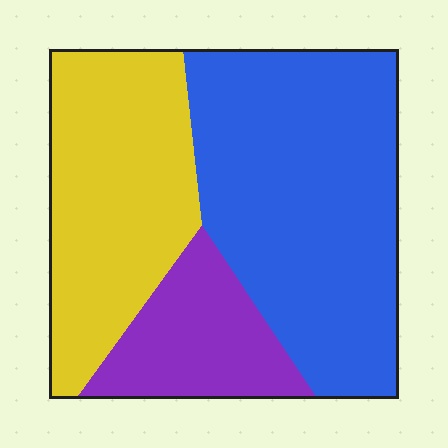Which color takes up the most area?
Blue, at roughly 50%.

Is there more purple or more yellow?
Yellow.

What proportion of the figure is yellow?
Yellow takes up about one third (1/3) of the figure.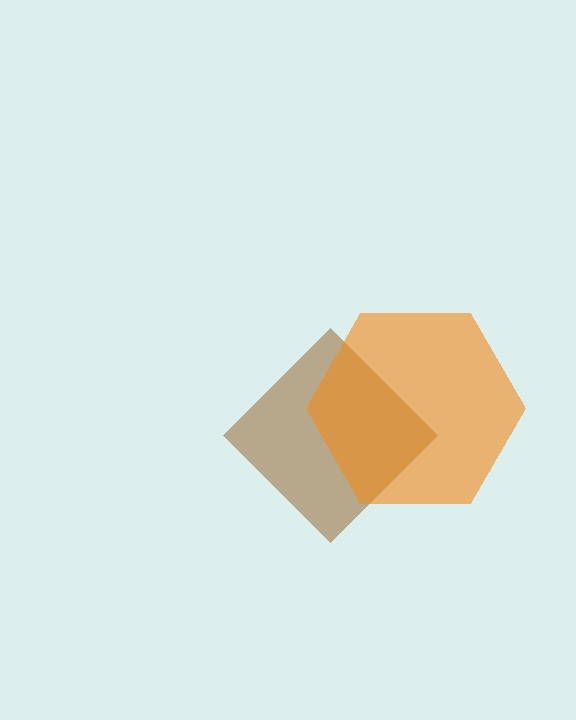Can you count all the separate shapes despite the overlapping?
Yes, there are 2 separate shapes.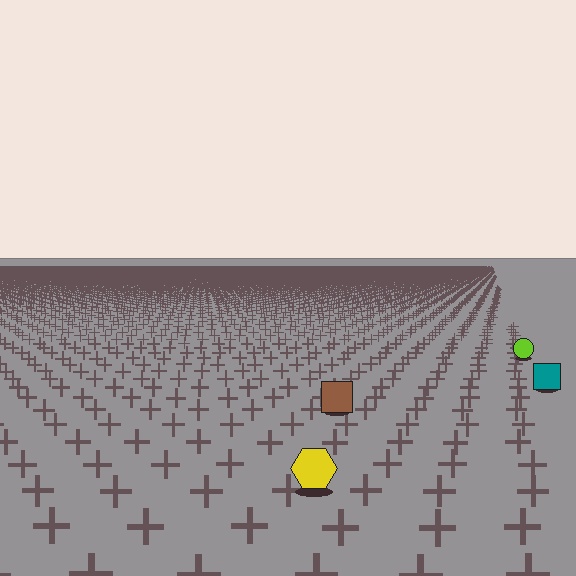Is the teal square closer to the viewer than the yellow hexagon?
No. The yellow hexagon is closer — you can tell from the texture gradient: the ground texture is coarser near it.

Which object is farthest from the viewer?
The lime circle is farthest from the viewer. It appears smaller and the ground texture around it is denser.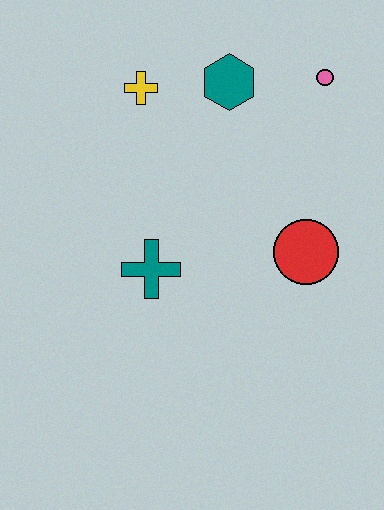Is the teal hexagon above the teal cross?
Yes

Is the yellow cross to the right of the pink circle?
No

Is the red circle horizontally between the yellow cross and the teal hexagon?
No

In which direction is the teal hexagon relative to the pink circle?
The teal hexagon is to the left of the pink circle.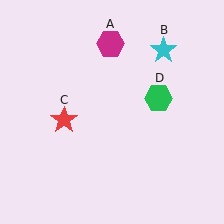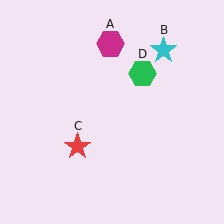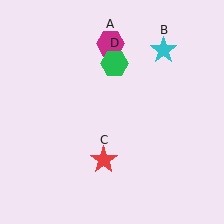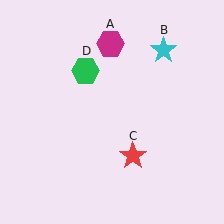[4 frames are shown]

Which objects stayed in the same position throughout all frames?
Magenta hexagon (object A) and cyan star (object B) remained stationary.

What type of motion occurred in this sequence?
The red star (object C), green hexagon (object D) rotated counterclockwise around the center of the scene.